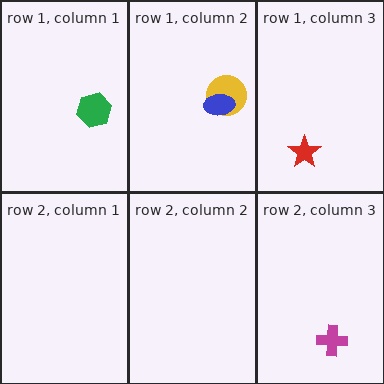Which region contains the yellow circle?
The row 1, column 2 region.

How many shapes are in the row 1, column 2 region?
2.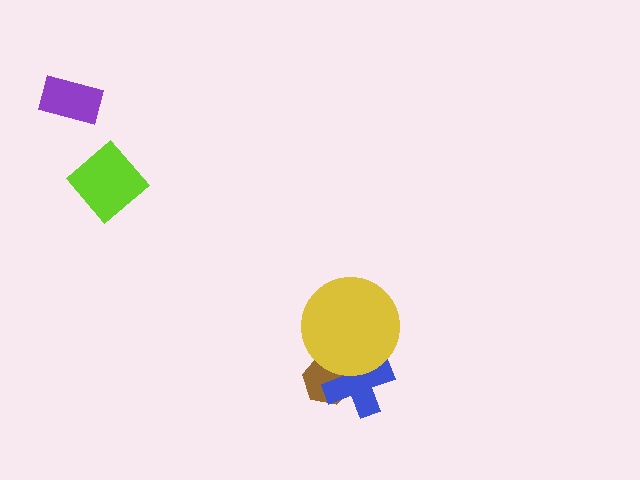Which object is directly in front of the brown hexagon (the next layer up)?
The blue cross is directly in front of the brown hexagon.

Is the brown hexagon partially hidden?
Yes, it is partially covered by another shape.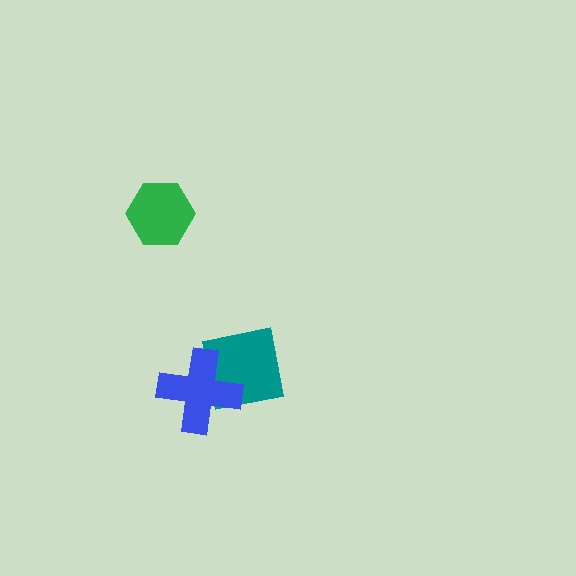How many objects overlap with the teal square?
1 object overlaps with the teal square.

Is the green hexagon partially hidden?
No, no other shape covers it.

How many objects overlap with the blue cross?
1 object overlaps with the blue cross.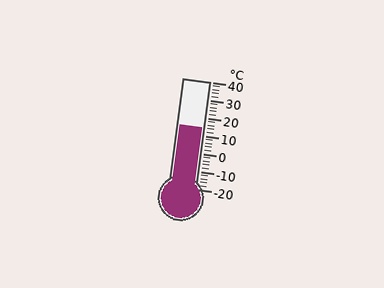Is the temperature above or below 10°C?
The temperature is above 10°C.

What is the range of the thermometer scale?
The thermometer scale ranges from -20°C to 40°C.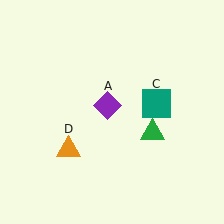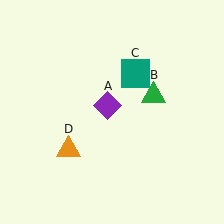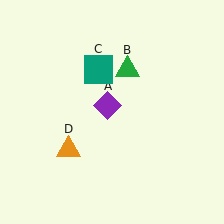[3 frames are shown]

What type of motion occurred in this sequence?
The green triangle (object B), teal square (object C) rotated counterclockwise around the center of the scene.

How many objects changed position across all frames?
2 objects changed position: green triangle (object B), teal square (object C).